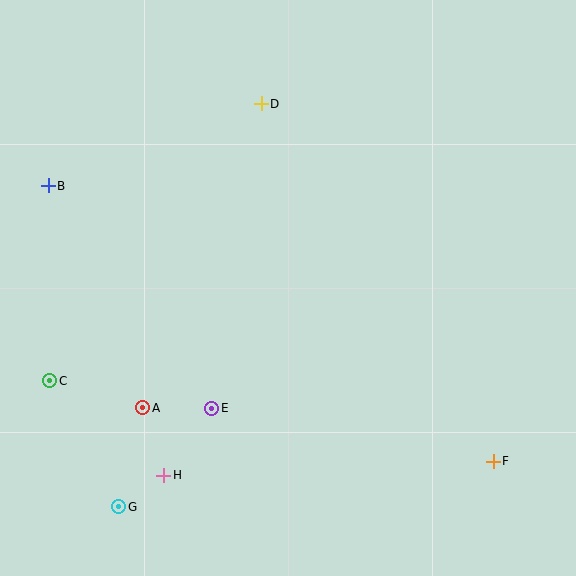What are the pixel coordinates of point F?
Point F is at (493, 461).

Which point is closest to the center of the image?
Point E at (212, 408) is closest to the center.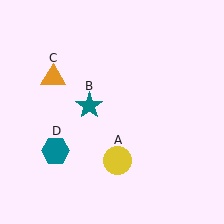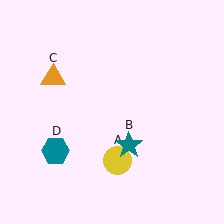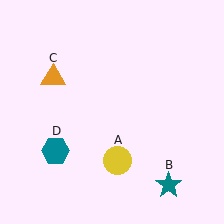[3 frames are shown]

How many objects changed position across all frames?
1 object changed position: teal star (object B).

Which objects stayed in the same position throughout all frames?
Yellow circle (object A) and orange triangle (object C) and teal hexagon (object D) remained stationary.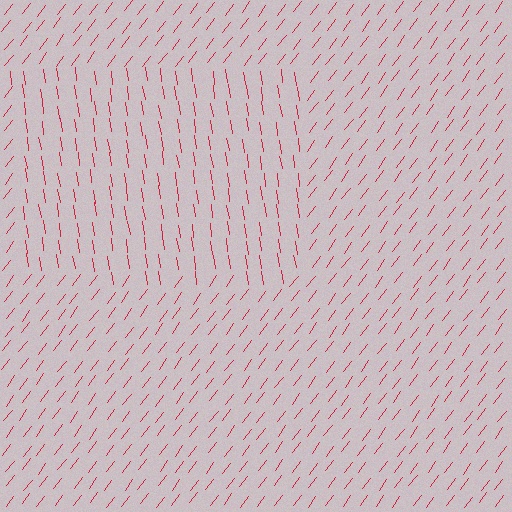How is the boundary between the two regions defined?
The boundary is defined purely by a change in line orientation (approximately 45 degrees difference). All lines are the same color and thickness.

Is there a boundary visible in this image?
Yes, there is a texture boundary formed by a change in line orientation.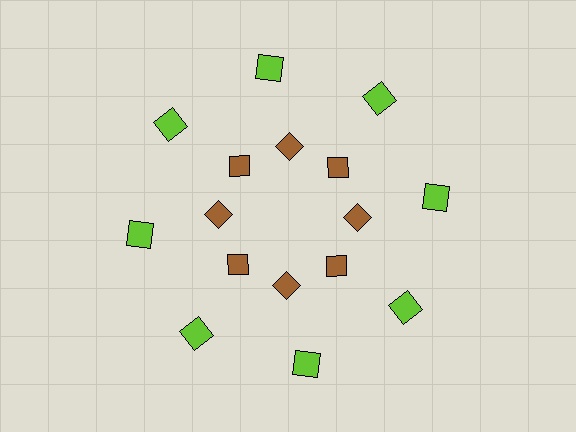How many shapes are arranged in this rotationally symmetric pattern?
There are 16 shapes, arranged in 8 groups of 2.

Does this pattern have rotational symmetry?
Yes, this pattern has 8-fold rotational symmetry. It looks the same after rotating 45 degrees around the center.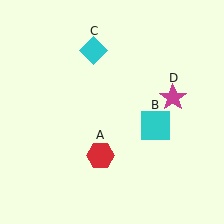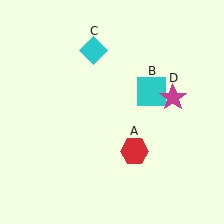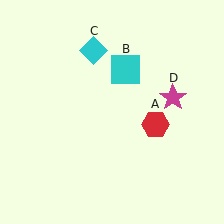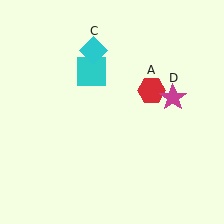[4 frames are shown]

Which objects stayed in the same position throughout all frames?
Cyan diamond (object C) and magenta star (object D) remained stationary.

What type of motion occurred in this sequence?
The red hexagon (object A), cyan square (object B) rotated counterclockwise around the center of the scene.